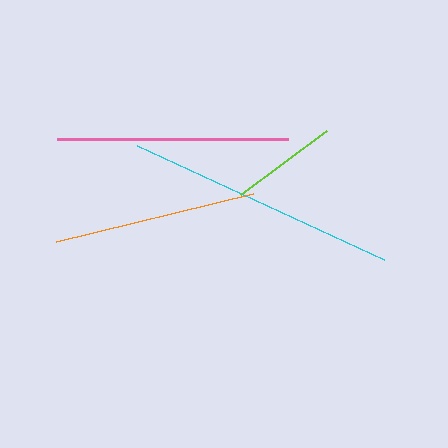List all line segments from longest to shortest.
From longest to shortest: cyan, pink, orange, lime.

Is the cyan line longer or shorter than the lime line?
The cyan line is longer than the lime line.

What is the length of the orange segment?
The orange segment is approximately 203 pixels long.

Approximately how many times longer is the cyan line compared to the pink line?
The cyan line is approximately 1.2 times the length of the pink line.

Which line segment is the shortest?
The lime line is the shortest at approximately 107 pixels.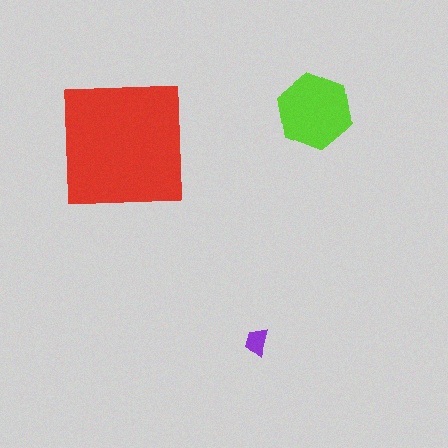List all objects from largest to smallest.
The red square, the lime hexagon, the purple trapezoid.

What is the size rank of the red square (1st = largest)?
1st.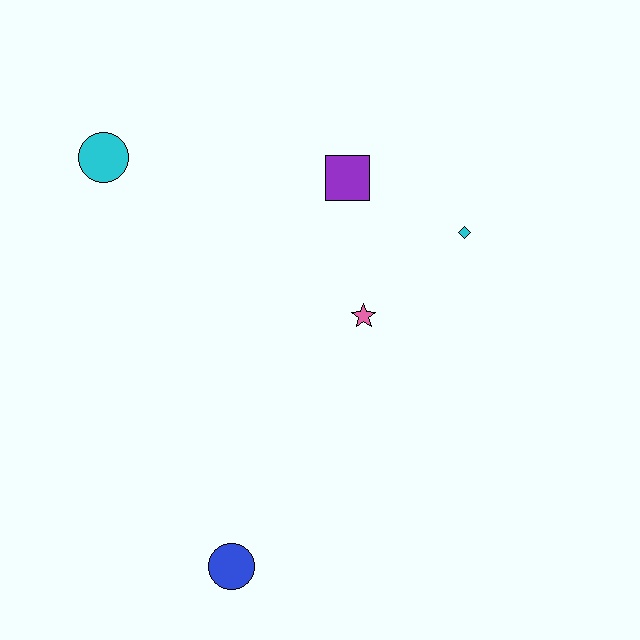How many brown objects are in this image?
There are no brown objects.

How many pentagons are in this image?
There are no pentagons.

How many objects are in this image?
There are 5 objects.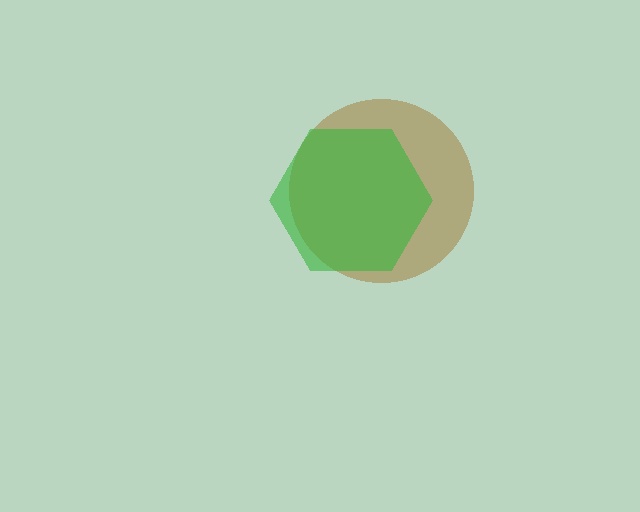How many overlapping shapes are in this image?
There are 2 overlapping shapes in the image.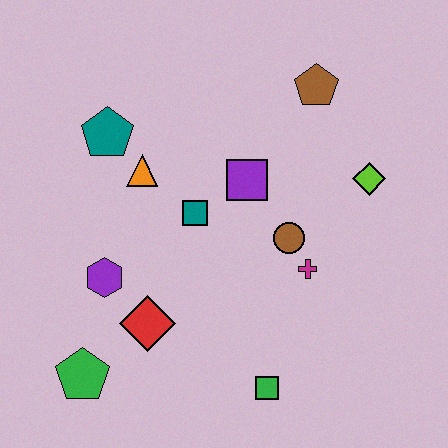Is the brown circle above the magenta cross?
Yes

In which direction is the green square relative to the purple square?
The green square is below the purple square.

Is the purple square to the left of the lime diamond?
Yes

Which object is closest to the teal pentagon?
The orange triangle is closest to the teal pentagon.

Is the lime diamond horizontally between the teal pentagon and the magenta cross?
No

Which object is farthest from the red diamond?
The brown pentagon is farthest from the red diamond.